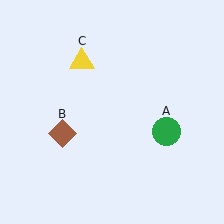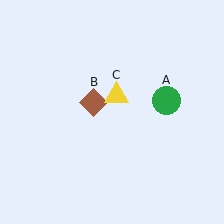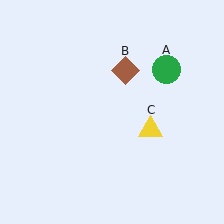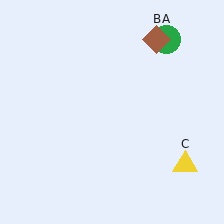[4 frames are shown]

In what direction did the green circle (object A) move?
The green circle (object A) moved up.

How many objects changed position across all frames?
3 objects changed position: green circle (object A), brown diamond (object B), yellow triangle (object C).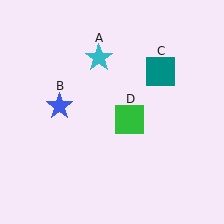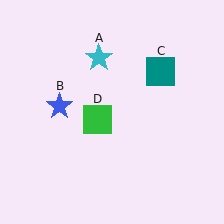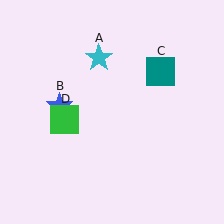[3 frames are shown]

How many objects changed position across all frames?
1 object changed position: green square (object D).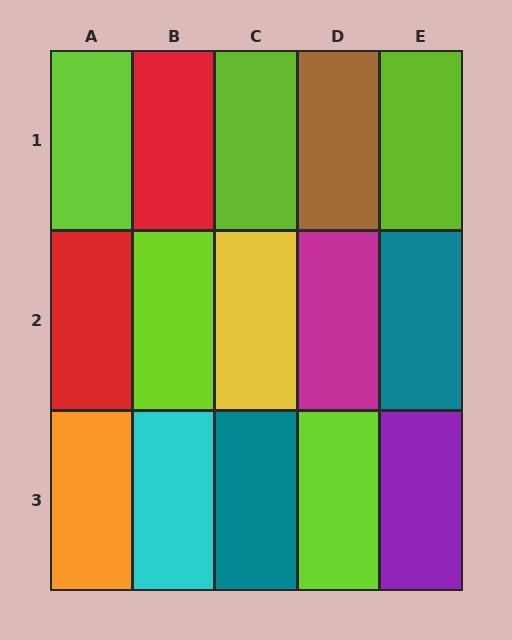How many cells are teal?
2 cells are teal.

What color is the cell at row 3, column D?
Lime.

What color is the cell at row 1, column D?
Brown.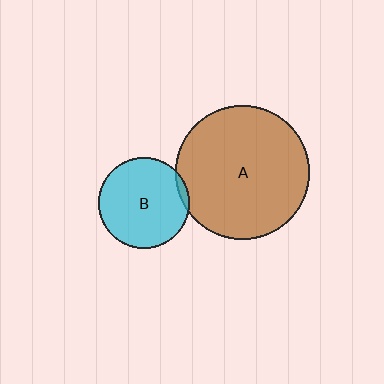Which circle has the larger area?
Circle A (brown).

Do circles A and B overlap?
Yes.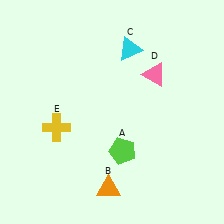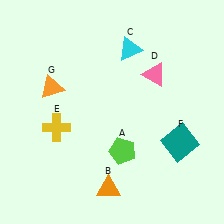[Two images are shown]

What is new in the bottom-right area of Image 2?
A teal square (F) was added in the bottom-right area of Image 2.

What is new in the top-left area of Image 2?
An orange triangle (G) was added in the top-left area of Image 2.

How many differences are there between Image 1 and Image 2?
There are 2 differences between the two images.